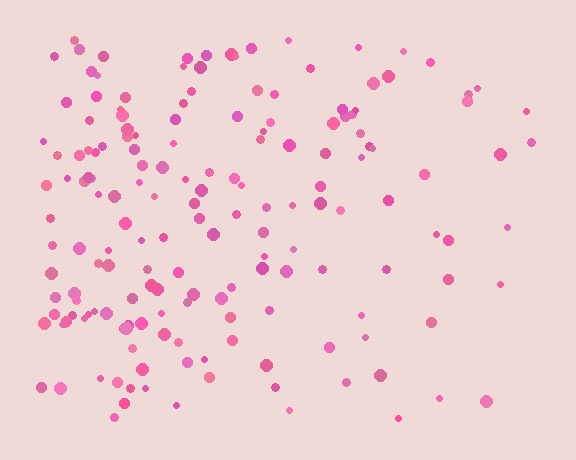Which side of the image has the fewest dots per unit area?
The right.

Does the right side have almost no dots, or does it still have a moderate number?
Still a moderate number, just noticeably fewer than the left.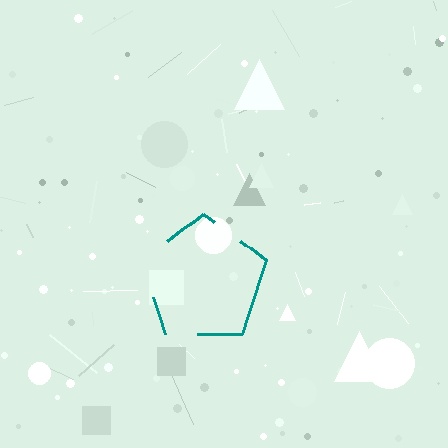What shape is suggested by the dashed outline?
The dashed outline suggests a pentagon.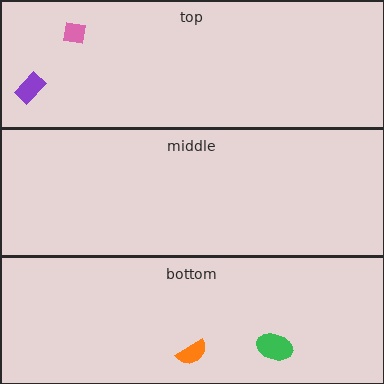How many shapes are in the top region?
2.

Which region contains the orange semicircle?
The bottom region.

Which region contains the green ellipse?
The bottom region.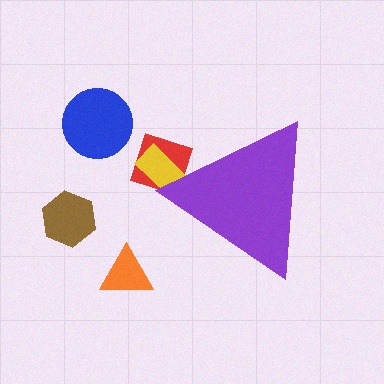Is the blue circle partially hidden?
No, the blue circle is fully visible.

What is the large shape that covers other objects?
A purple triangle.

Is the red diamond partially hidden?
Yes, the red diamond is partially hidden behind the purple triangle.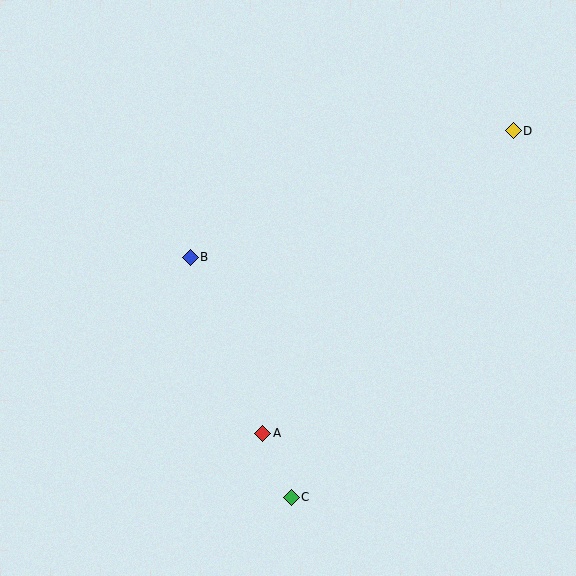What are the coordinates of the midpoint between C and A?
The midpoint between C and A is at (277, 465).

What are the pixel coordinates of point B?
Point B is at (190, 257).